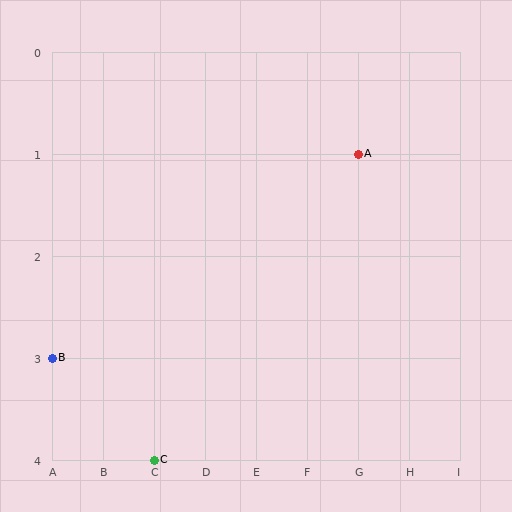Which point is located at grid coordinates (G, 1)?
Point A is at (G, 1).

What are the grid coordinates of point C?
Point C is at grid coordinates (C, 4).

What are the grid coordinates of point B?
Point B is at grid coordinates (A, 3).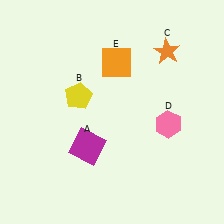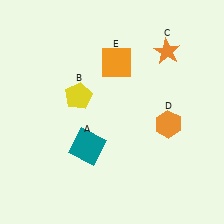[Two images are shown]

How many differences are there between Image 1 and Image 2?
There are 2 differences between the two images.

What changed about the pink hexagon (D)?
In Image 1, D is pink. In Image 2, it changed to orange.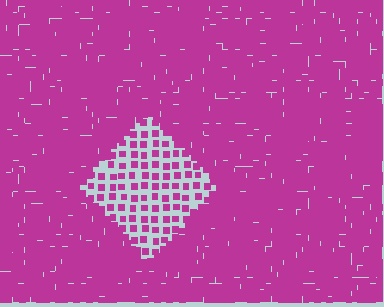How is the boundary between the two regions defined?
The boundary is defined by a change in element density (approximately 3.0x ratio). All elements are the same color, size, and shape.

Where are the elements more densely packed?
The elements are more densely packed outside the diamond boundary.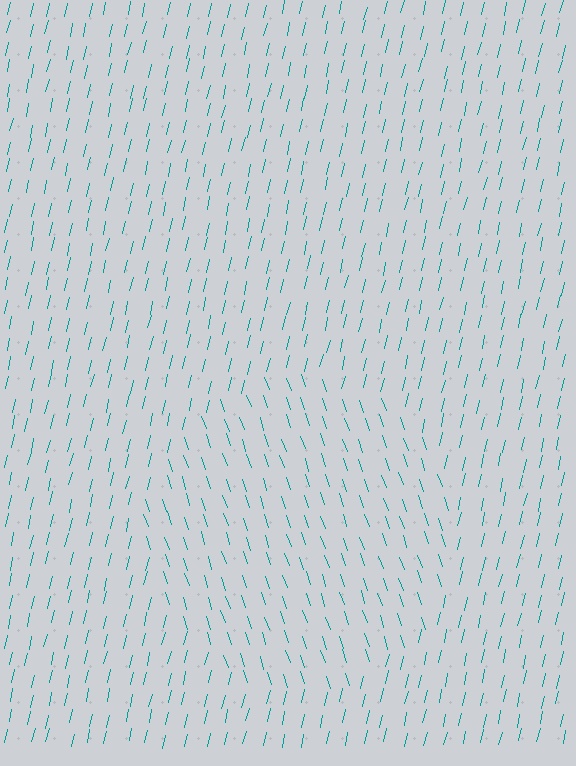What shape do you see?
I see a circle.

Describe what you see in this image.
The image is filled with small teal line segments. A circle region in the image has lines oriented differently from the surrounding lines, creating a visible texture boundary.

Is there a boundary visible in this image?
Yes, there is a texture boundary formed by a change in line orientation.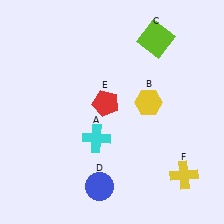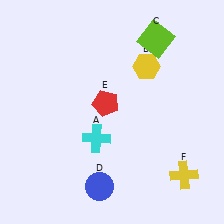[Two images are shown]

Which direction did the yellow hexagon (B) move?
The yellow hexagon (B) moved up.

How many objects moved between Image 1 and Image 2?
1 object moved between the two images.